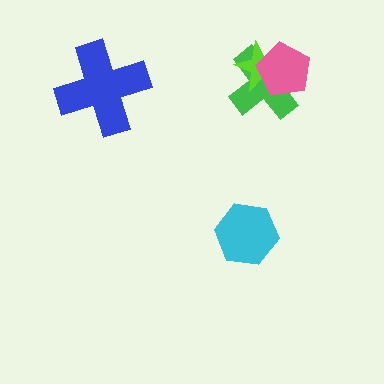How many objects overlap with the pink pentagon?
2 objects overlap with the pink pentagon.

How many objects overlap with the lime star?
2 objects overlap with the lime star.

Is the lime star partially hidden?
Yes, it is partially covered by another shape.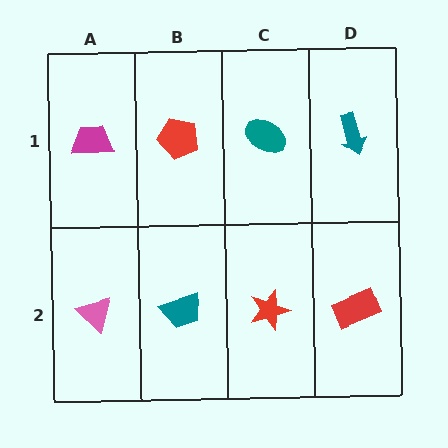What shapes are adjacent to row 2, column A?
A magenta trapezoid (row 1, column A), a teal trapezoid (row 2, column B).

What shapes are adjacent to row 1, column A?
A pink triangle (row 2, column A), a red pentagon (row 1, column B).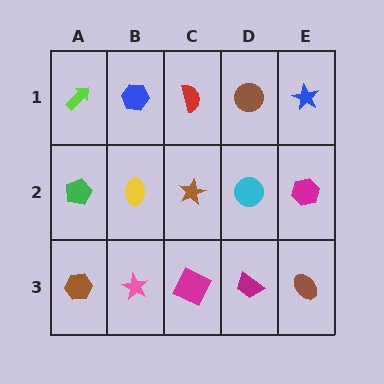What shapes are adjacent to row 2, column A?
A lime arrow (row 1, column A), a brown hexagon (row 3, column A), a yellow ellipse (row 2, column B).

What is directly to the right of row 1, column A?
A blue hexagon.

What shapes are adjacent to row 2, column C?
A red semicircle (row 1, column C), a magenta square (row 3, column C), a yellow ellipse (row 2, column B), a cyan circle (row 2, column D).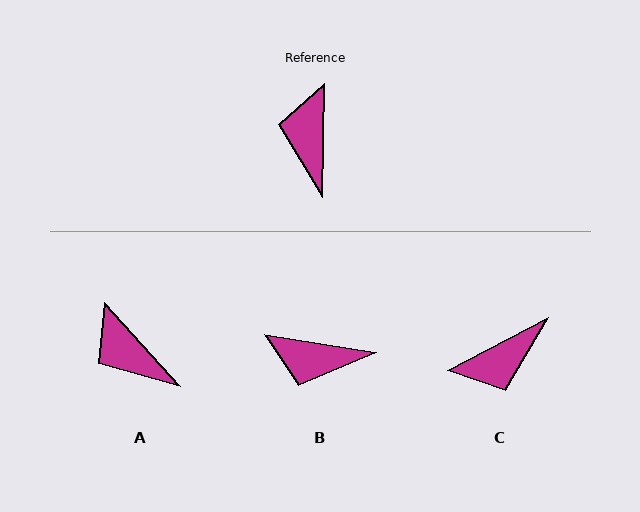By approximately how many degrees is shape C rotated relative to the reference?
Approximately 119 degrees counter-clockwise.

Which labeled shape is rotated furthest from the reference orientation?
C, about 119 degrees away.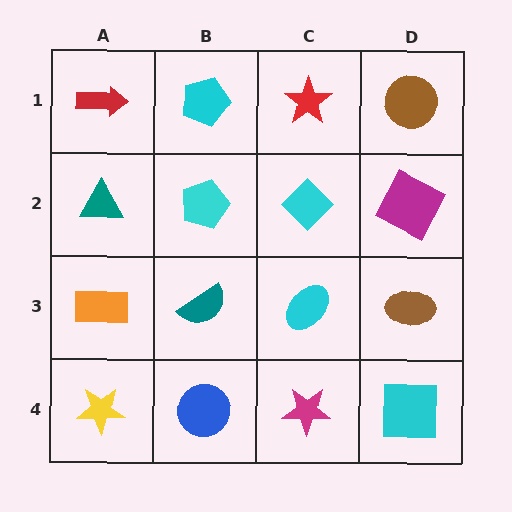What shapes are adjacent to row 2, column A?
A red arrow (row 1, column A), an orange rectangle (row 3, column A), a cyan pentagon (row 2, column B).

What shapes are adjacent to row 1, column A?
A teal triangle (row 2, column A), a cyan pentagon (row 1, column B).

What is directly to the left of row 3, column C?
A teal semicircle.